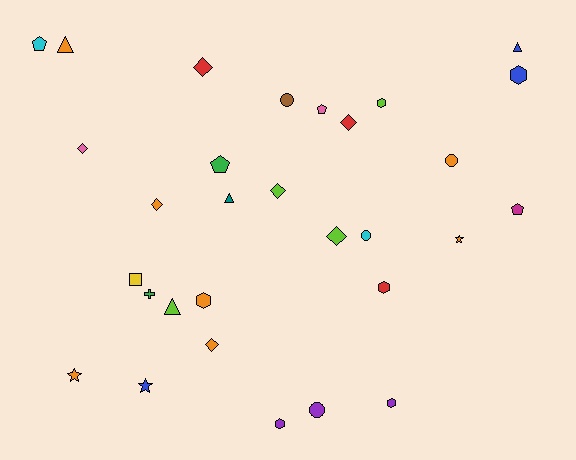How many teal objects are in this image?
There is 1 teal object.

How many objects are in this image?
There are 30 objects.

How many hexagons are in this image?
There are 6 hexagons.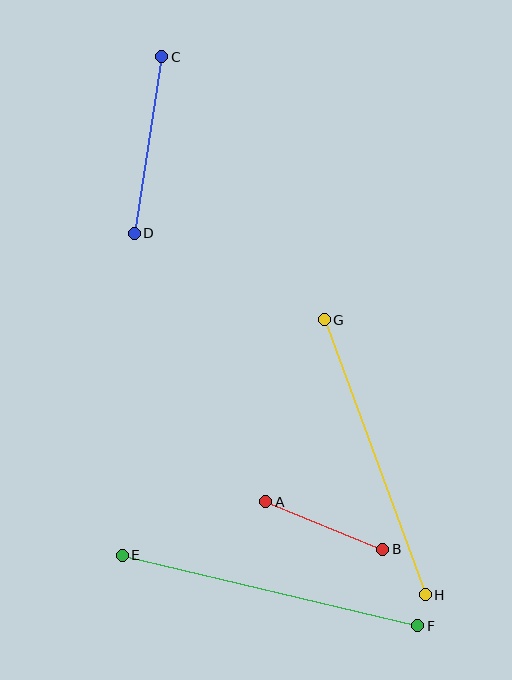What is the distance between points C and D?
The distance is approximately 179 pixels.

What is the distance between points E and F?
The distance is approximately 304 pixels.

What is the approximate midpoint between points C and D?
The midpoint is at approximately (148, 145) pixels.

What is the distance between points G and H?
The distance is approximately 293 pixels.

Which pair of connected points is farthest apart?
Points E and F are farthest apart.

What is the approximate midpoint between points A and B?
The midpoint is at approximately (324, 525) pixels.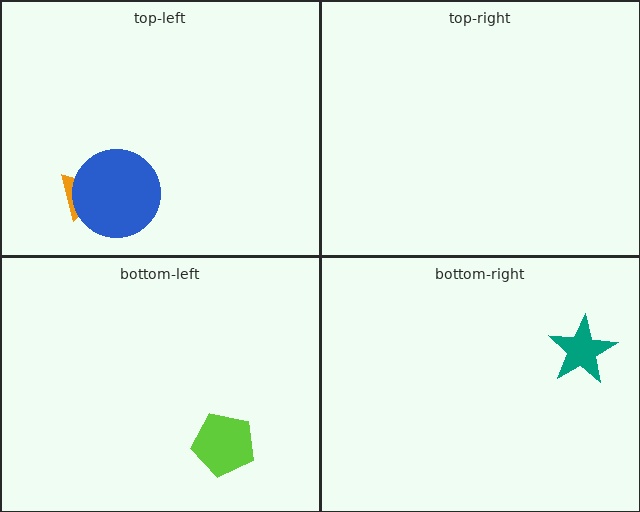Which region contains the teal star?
The bottom-right region.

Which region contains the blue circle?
The top-left region.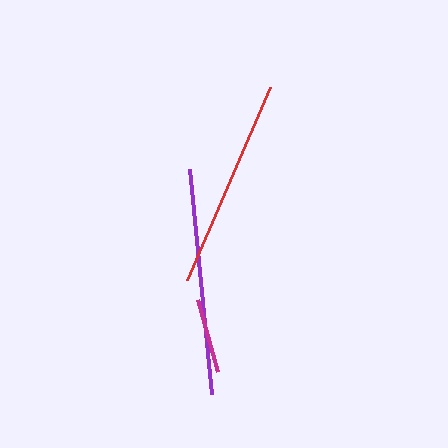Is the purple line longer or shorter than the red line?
The purple line is longer than the red line.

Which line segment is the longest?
The purple line is the longest at approximately 226 pixels.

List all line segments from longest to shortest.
From longest to shortest: purple, red, magenta.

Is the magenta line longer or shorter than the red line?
The red line is longer than the magenta line.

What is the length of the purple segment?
The purple segment is approximately 226 pixels long.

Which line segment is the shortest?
The magenta line is the shortest at approximately 75 pixels.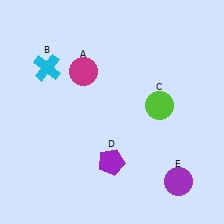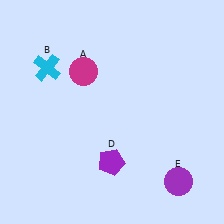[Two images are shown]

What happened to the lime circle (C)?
The lime circle (C) was removed in Image 2. It was in the top-right area of Image 1.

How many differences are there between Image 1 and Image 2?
There is 1 difference between the two images.